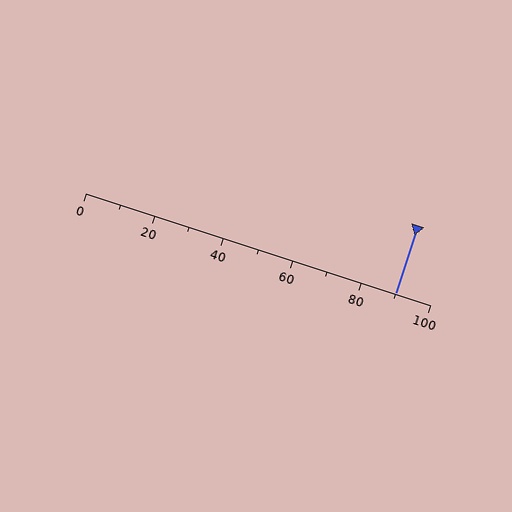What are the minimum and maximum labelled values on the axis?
The axis runs from 0 to 100.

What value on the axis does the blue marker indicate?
The marker indicates approximately 90.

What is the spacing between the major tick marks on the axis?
The major ticks are spaced 20 apart.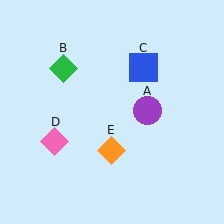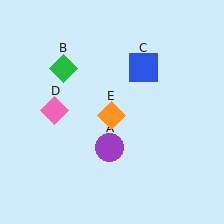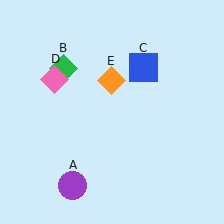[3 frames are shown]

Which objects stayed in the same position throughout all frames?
Green diamond (object B) and blue square (object C) remained stationary.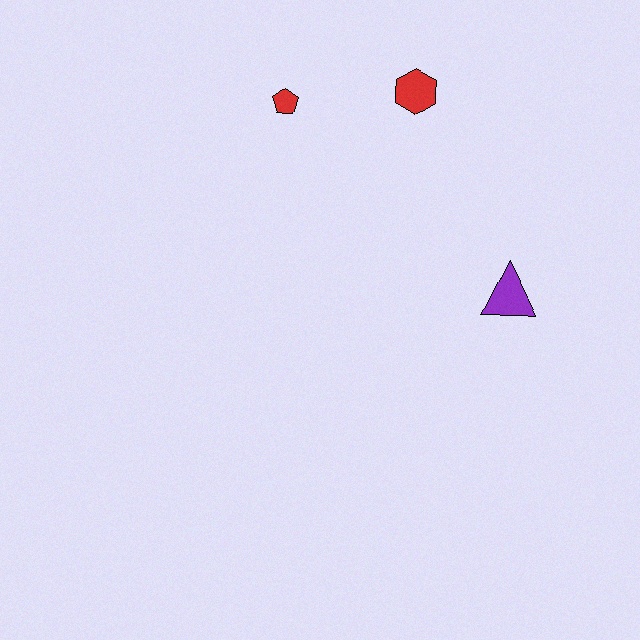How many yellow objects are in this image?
There are no yellow objects.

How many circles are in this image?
There are no circles.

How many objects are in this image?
There are 3 objects.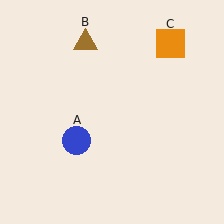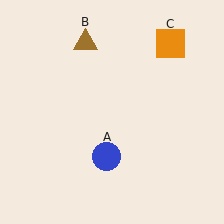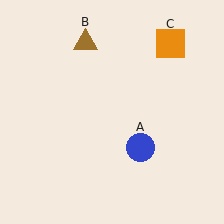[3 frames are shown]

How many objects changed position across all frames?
1 object changed position: blue circle (object A).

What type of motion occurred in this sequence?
The blue circle (object A) rotated counterclockwise around the center of the scene.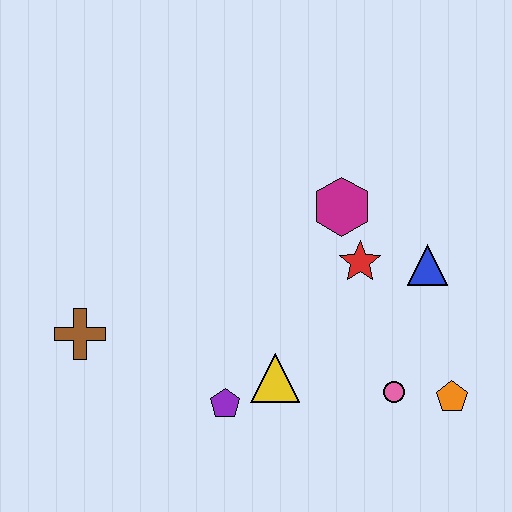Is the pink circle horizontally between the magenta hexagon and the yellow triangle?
No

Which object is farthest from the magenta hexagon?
The brown cross is farthest from the magenta hexagon.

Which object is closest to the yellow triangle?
The purple pentagon is closest to the yellow triangle.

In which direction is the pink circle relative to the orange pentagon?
The pink circle is to the left of the orange pentagon.